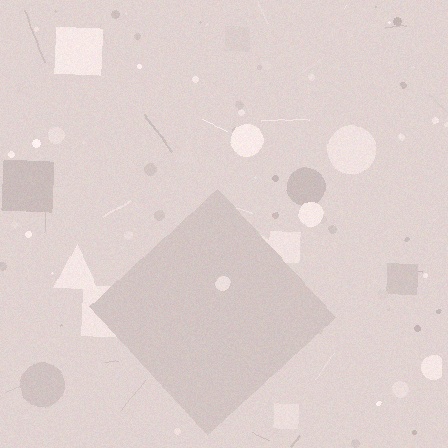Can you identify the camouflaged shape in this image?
The camouflaged shape is a diamond.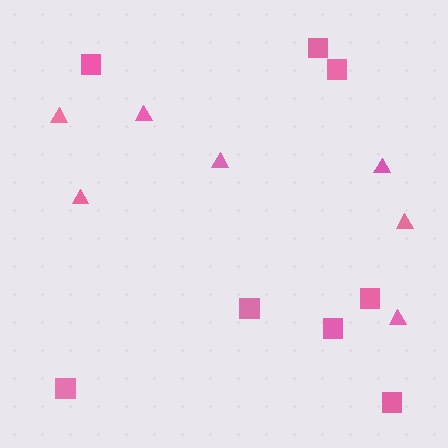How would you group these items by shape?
There are 2 groups: one group of squares (8) and one group of triangles (7).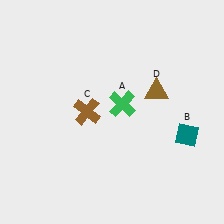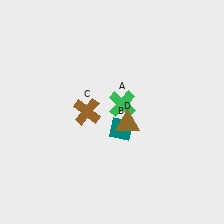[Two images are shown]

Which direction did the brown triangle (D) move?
The brown triangle (D) moved down.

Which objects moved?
The objects that moved are: the teal diamond (B), the brown triangle (D).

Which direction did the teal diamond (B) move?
The teal diamond (B) moved left.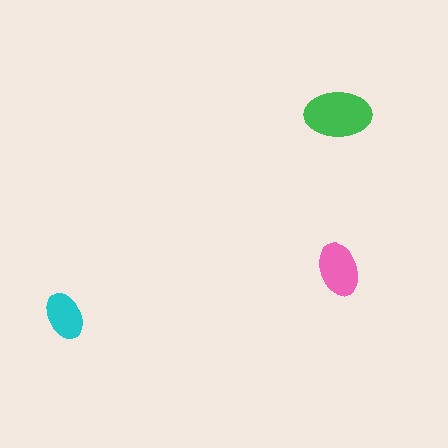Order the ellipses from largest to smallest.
the green one, the pink one, the cyan one.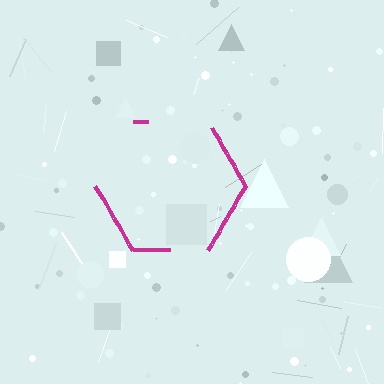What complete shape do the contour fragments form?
The contour fragments form a hexagon.